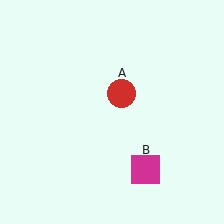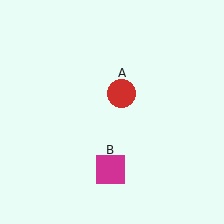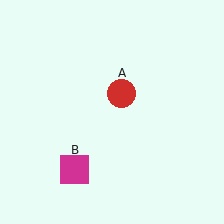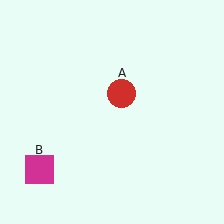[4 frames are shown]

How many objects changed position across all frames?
1 object changed position: magenta square (object B).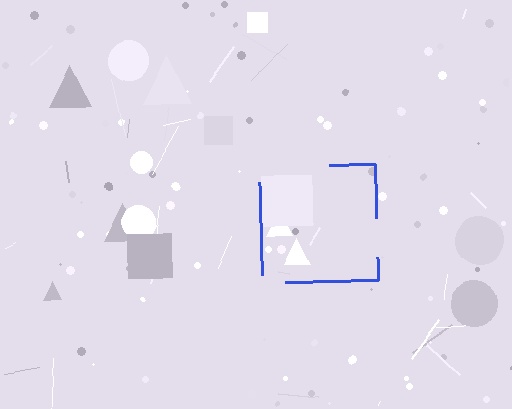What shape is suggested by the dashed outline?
The dashed outline suggests a square.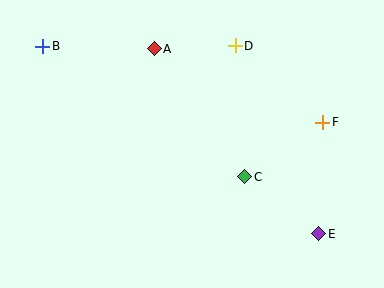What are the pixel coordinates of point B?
Point B is at (42, 46).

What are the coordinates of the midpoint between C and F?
The midpoint between C and F is at (284, 150).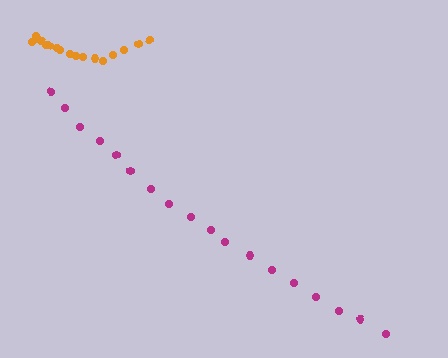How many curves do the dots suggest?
There are 2 distinct paths.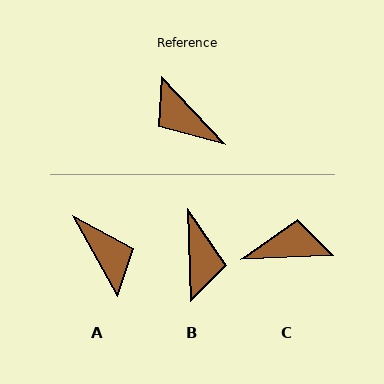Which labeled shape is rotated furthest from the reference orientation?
A, about 166 degrees away.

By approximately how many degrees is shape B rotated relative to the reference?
Approximately 139 degrees counter-clockwise.